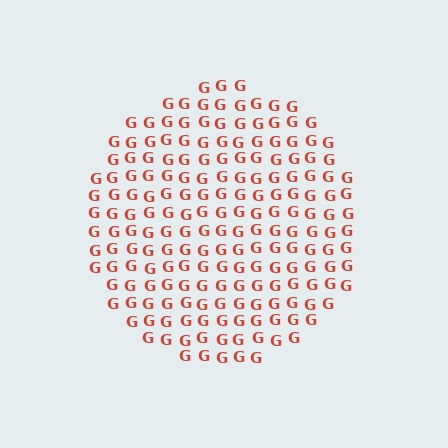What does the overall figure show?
The overall figure shows a circle.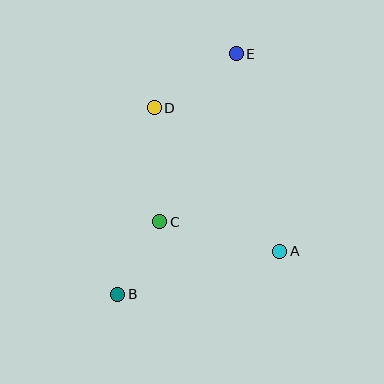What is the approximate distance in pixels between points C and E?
The distance between C and E is approximately 185 pixels.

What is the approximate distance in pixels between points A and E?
The distance between A and E is approximately 203 pixels.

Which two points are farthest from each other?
Points B and E are farthest from each other.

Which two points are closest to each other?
Points B and C are closest to each other.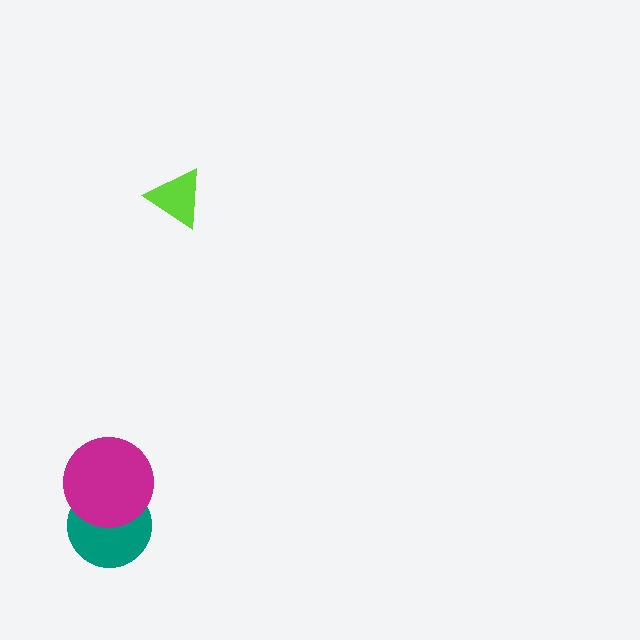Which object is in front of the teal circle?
The magenta circle is in front of the teal circle.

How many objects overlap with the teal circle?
1 object overlaps with the teal circle.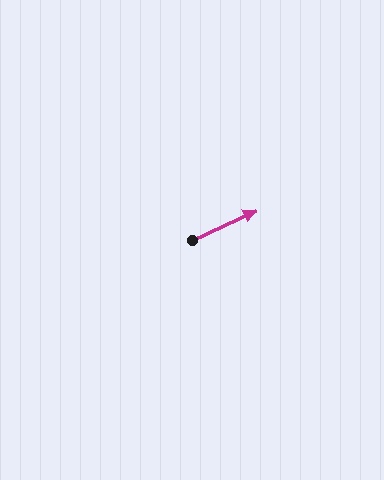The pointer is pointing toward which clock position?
Roughly 2 o'clock.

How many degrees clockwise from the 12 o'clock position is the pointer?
Approximately 65 degrees.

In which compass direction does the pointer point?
Northeast.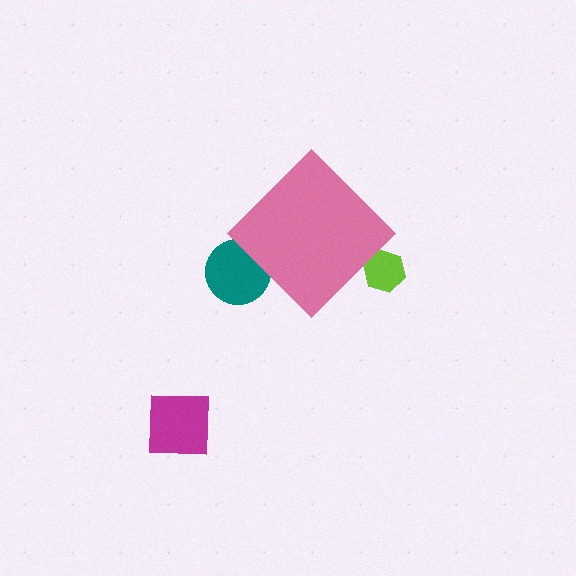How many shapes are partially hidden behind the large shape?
2 shapes are partially hidden.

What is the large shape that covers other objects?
A pink diamond.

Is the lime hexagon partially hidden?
Yes, the lime hexagon is partially hidden behind the pink diamond.